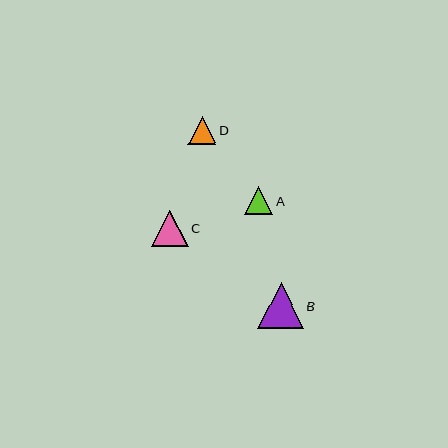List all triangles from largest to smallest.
From largest to smallest: B, C, D, A.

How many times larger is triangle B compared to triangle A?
Triangle B is approximately 1.7 times the size of triangle A.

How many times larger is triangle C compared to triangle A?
Triangle C is approximately 1.3 times the size of triangle A.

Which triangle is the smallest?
Triangle A is the smallest with a size of approximately 28 pixels.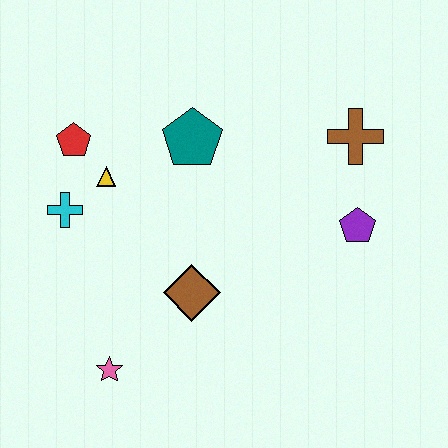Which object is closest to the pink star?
The brown diamond is closest to the pink star.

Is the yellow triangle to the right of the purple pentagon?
No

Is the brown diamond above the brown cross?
No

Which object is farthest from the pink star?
The brown cross is farthest from the pink star.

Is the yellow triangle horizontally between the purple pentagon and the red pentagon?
Yes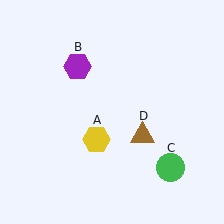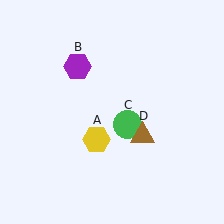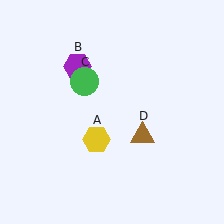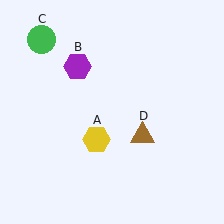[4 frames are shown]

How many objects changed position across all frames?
1 object changed position: green circle (object C).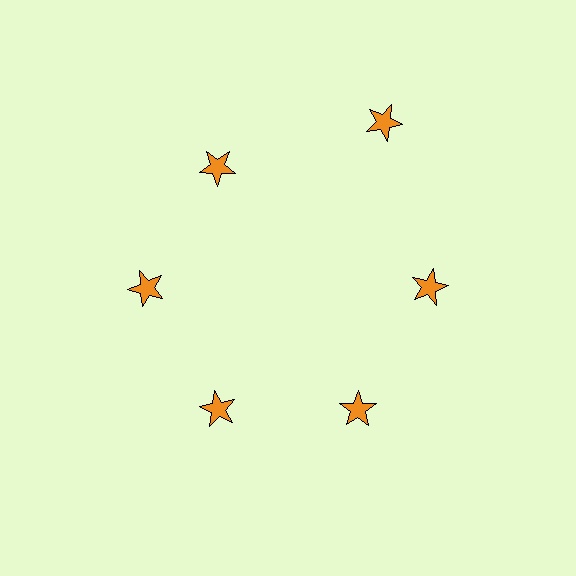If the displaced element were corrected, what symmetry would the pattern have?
It would have 6-fold rotational symmetry — the pattern would map onto itself every 60 degrees.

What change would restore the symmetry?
The symmetry would be restored by moving it inward, back onto the ring so that all 6 stars sit at equal angles and equal distance from the center.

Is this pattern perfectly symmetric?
No. The 6 orange stars are arranged in a ring, but one element near the 1 o'clock position is pushed outward from the center, breaking the 6-fold rotational symmetry.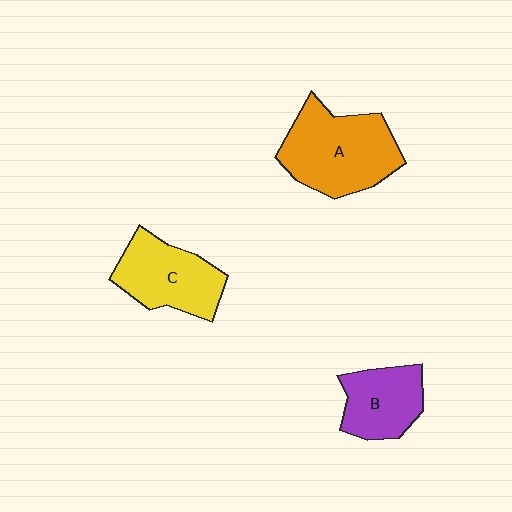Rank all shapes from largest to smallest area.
From largest to smallest: A (orange), C (yellow), B (purple).